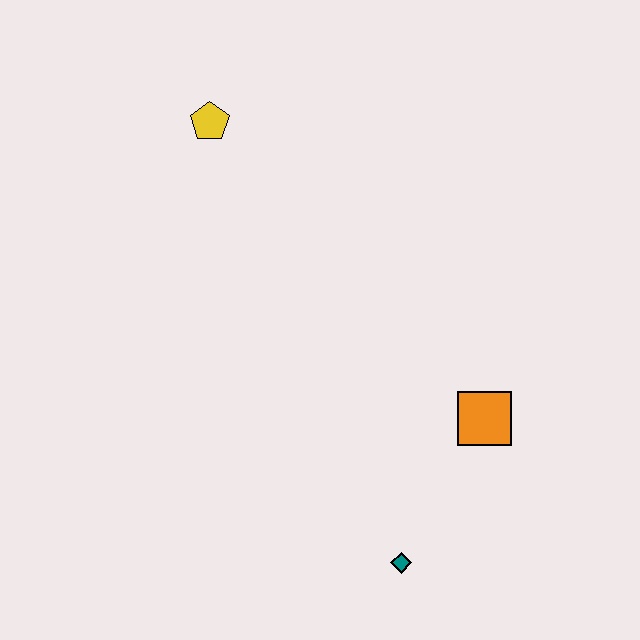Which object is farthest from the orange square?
The yellow pentagon is farthest from the orange square.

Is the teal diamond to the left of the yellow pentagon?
No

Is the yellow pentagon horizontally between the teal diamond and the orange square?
No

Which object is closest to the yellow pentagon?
The orange square is closest to the yellow pentagon.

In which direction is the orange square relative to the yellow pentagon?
The orange square is below the yellow pentagon.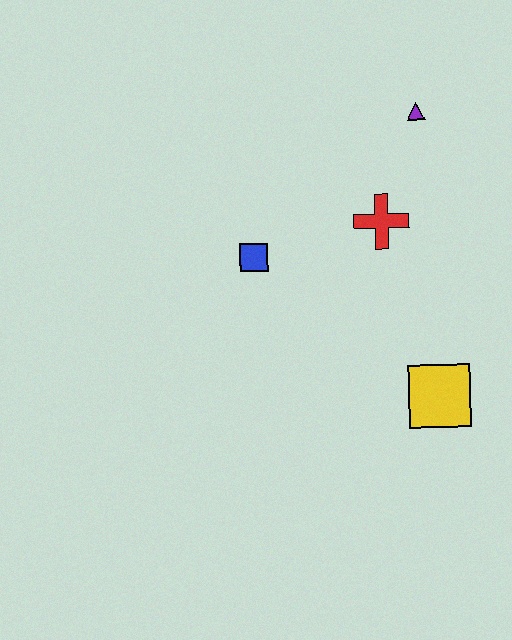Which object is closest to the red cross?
The purple triangle is closest to the red cross.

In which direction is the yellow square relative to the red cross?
The yellow square is below the red cross.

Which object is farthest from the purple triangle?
The yellow square is farthest from the purple triangle.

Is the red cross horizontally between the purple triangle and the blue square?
Yes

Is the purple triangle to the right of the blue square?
Yes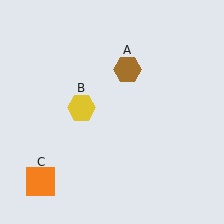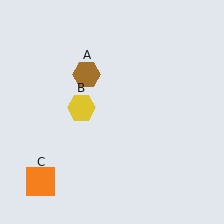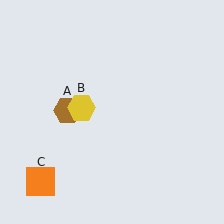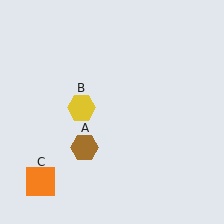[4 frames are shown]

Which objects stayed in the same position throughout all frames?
Yellow hexagon (object B) and orange square (object C) remained stationary.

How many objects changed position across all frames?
1 object changed position: brown hexagon (object A).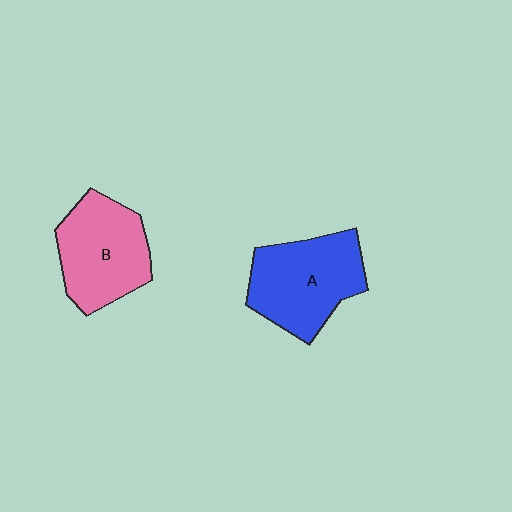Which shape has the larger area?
Shape A (blue).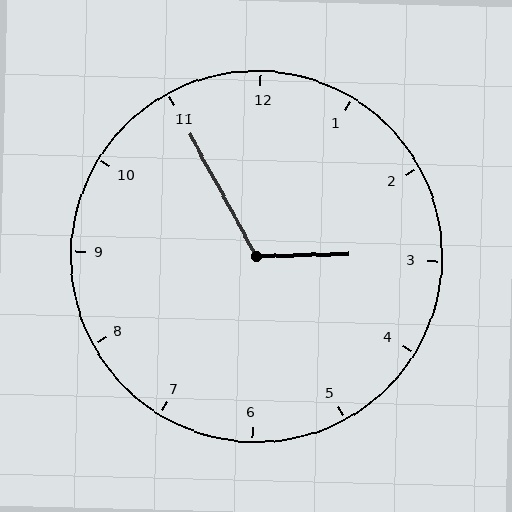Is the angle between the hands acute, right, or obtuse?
It is obtuse.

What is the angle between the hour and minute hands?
Approximately 118 degrees.